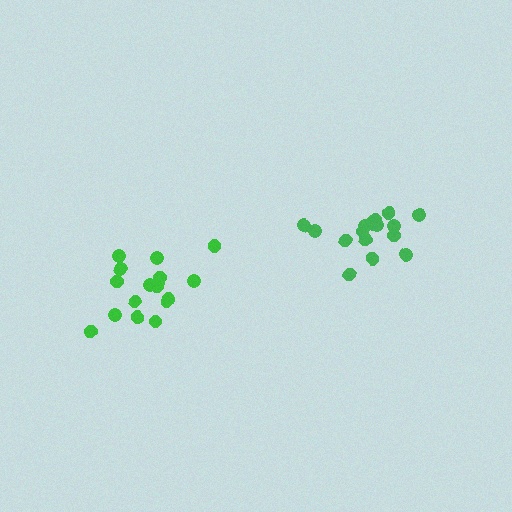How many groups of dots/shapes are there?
There are 2 groups.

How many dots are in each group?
Group 1: 16 dots, Group 2: 17 dots (33 total).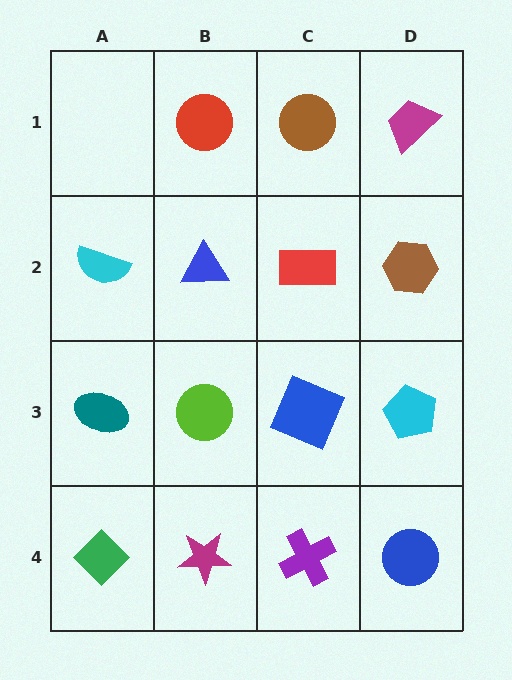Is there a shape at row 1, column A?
No, that cell is empty.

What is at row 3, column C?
A blue square.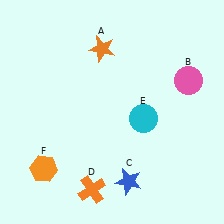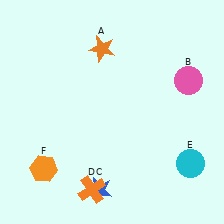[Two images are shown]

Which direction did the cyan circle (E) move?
The cyan circle (E) moved right.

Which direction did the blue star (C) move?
The blue star (C) moved left.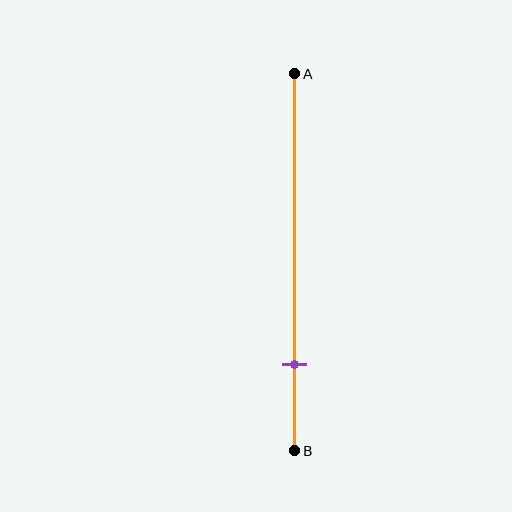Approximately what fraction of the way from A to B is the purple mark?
The purple mark is approximately 75% of the way from A to B.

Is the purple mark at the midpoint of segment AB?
No, the mark is at about 75% from A, not at the 50% midpoint.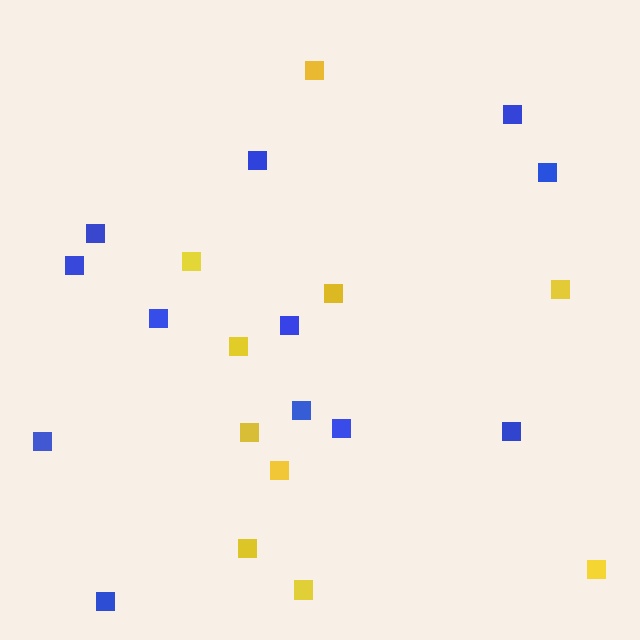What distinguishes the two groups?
There are 2 groups: one group of blue squares (12) and one group of yellow squares (10).